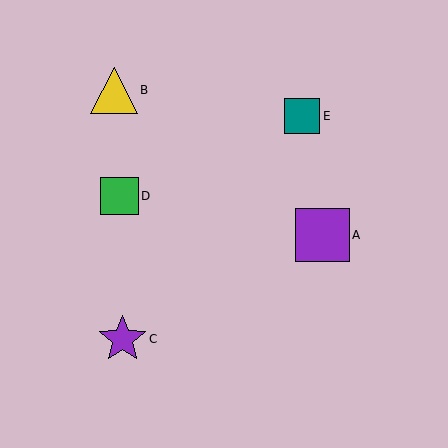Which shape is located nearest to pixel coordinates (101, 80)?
The yellow triangle (labeled B) at (114, 90) is nearest to that location.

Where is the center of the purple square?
The center of the purple square is at (323, 235).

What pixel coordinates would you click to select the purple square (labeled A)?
Click at (323, 235) to select the purple square A.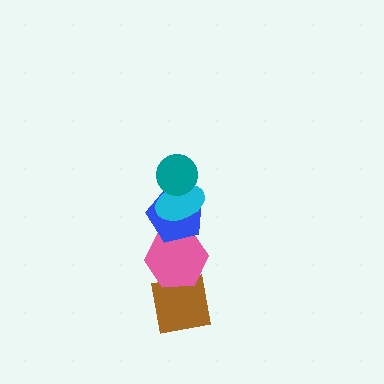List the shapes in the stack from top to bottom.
From top to bottom: the teal circle, the cyan ellipse, the blue pentagon, the pink hexagon, the brown square.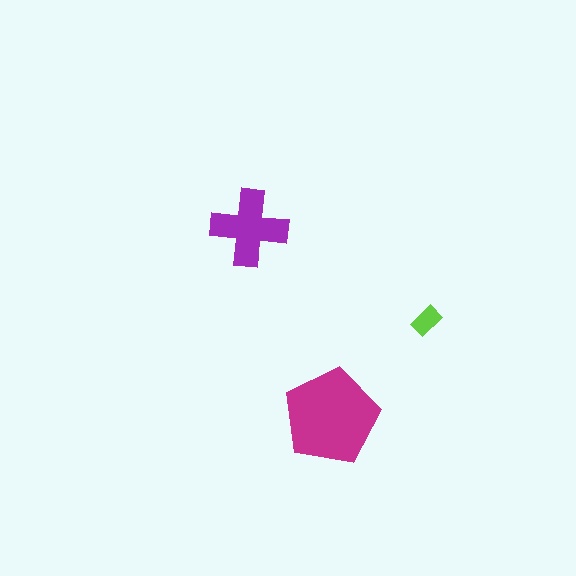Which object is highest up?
The purple cross is topmost.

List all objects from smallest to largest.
The lime rectangle, the purple cross, the magenta pentagon.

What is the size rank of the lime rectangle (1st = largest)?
3rd.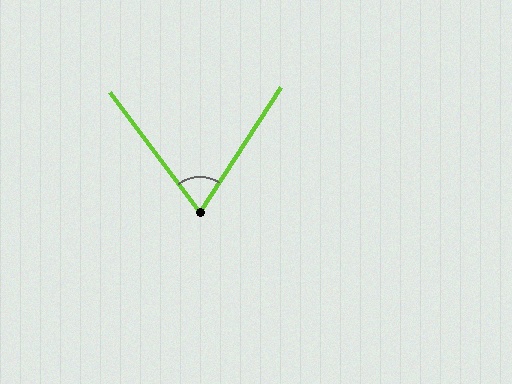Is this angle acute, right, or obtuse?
It is acute.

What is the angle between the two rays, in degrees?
Approximately 70 degrees.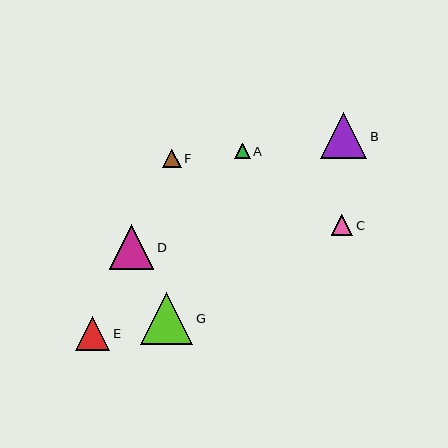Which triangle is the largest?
Triangle G is the largest with a size of approximately 52 pixels.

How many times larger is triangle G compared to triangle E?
Triangle G is approximately 1.5 times the size of triangle E.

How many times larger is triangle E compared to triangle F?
Triangle E is approximately 1.8 times the size of triangle F.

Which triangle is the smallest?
Triangle A is the smallest with a size of approximately 15 pixels.